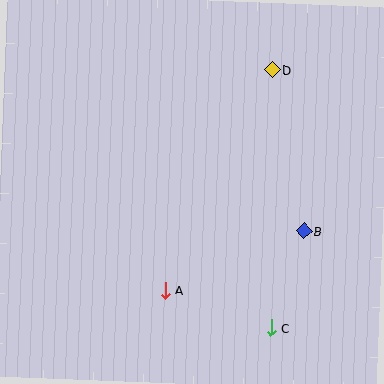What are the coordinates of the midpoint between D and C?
The midpoint between D and C is at (272, 199).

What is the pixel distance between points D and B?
The distance between D and B is 164 pixels.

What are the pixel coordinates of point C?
Point C is at (271, 328).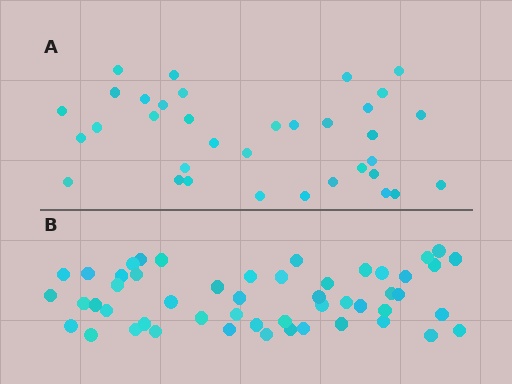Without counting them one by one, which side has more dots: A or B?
Region B (the bottom region) has more dots.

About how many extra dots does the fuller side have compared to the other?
Region B has approximately 15 more dots than region A.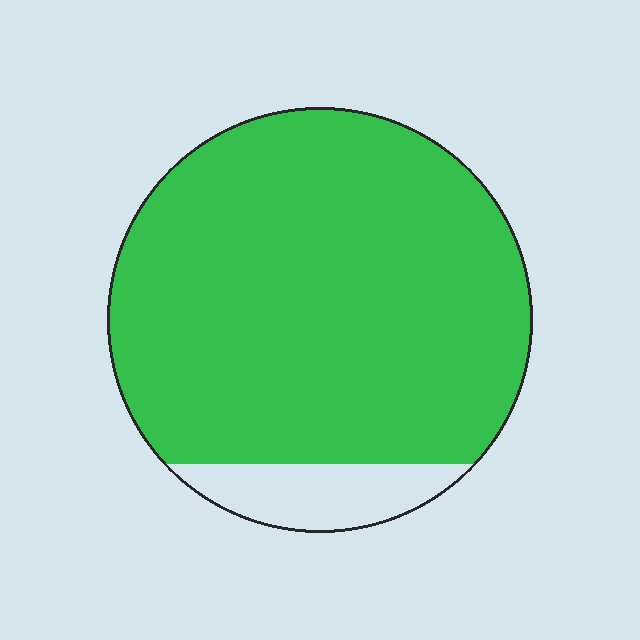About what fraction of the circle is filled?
About nine tenths (9/10).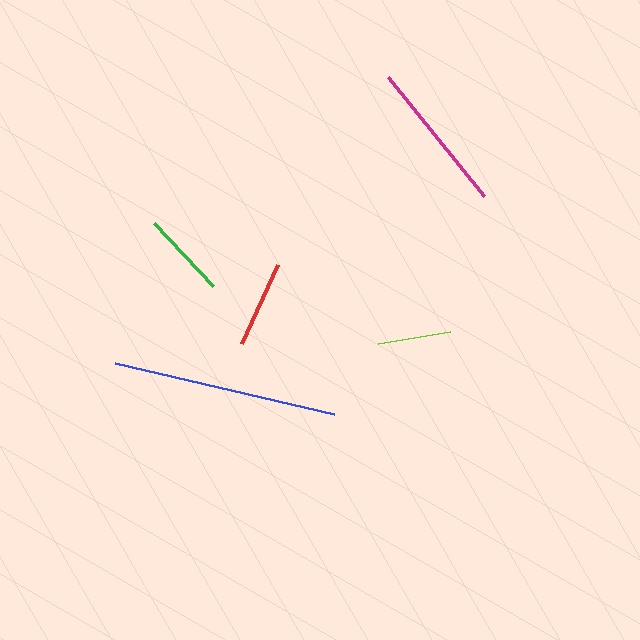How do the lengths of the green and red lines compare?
The green and red lines are approximately the same length.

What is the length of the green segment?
The green segment is approximately 87 pixels long.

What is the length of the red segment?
The red segment is approximately 87 pixels long.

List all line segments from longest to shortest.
From longest to shortest: blue, magenta, green, red, lime.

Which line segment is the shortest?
The lime line is the shortest at approximately 74 pixels.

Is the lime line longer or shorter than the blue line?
The blue line is longer than the lime line.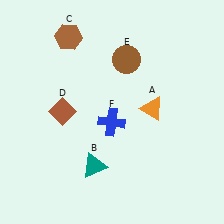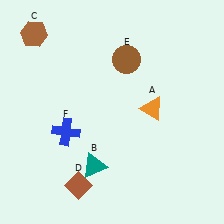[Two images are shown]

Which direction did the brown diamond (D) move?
The brown diamond (D) moved down.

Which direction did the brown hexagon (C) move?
The brown hexagon (C) moved left.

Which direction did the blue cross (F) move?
The blue cross (F) moved left.